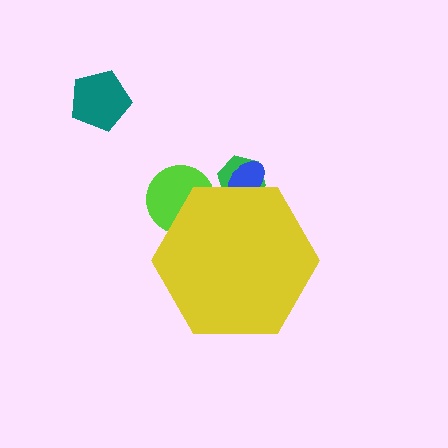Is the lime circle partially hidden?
Yes, the lime circle is partially hidden behind the yellow hexagon.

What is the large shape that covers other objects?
A yellow hexagon.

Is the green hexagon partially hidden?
Yes, the green hexagon is partially hidden behind the yellow hexagon.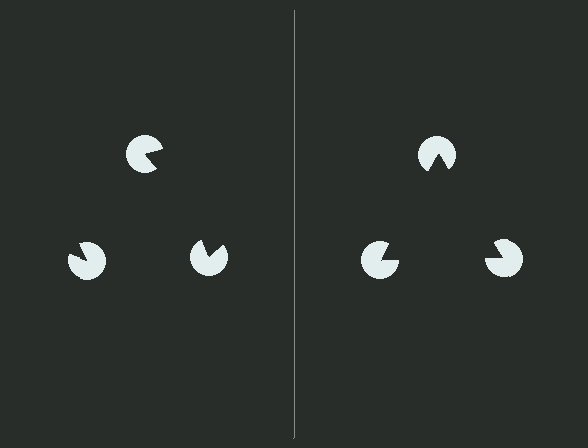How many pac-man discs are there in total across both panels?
6 — 3 on each side.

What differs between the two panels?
The pac-man discs are positioned identically on both sides; only the wedge orientations differ. On the right they align to a triangle; on the left they are misaligned.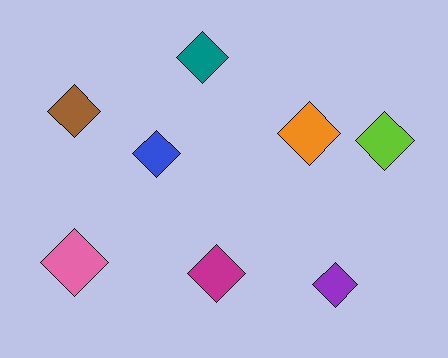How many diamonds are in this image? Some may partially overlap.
There are 8 diamonds.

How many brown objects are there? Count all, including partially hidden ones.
There is 1 brown object.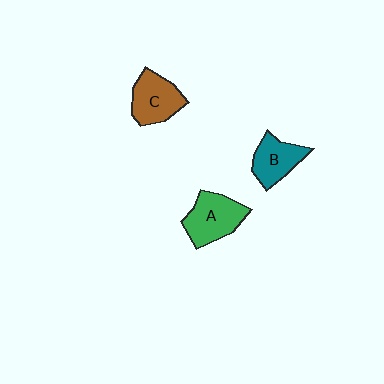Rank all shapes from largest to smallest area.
From largest to smallest: A (green), C (brown), B (teal).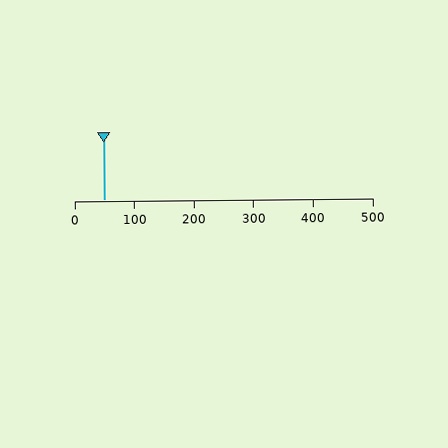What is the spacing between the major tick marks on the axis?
The major ticks are spaced 100 apart.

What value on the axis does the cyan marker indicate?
The marker indicates approximately 50.